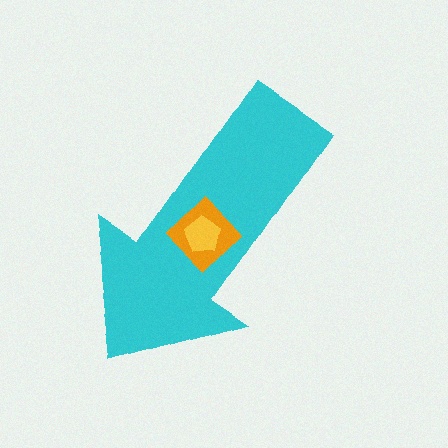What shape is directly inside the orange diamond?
The yellow pentagon.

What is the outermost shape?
The cyan arrow.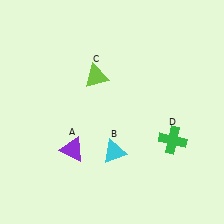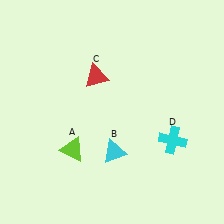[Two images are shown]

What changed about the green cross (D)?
In Image 1, D is green. In Image 2, it changed to cyan.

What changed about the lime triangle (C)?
In Image 1, C is lime. In Image 2, it changed to red.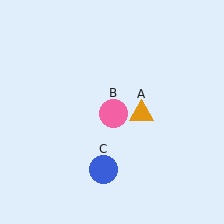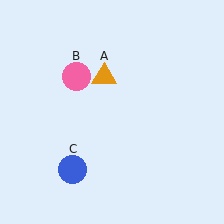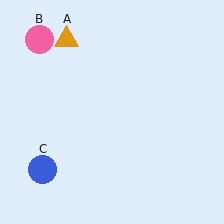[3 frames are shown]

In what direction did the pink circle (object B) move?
The pink circle (object B) moved up and to the left.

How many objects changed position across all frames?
3 objects changed position: orange triangle (object A), pink circle (object B), blue circle (object C).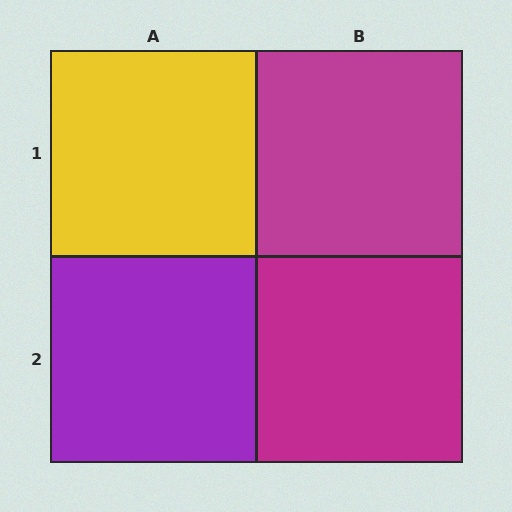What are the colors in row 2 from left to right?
Purple, magenta.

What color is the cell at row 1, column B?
Magenta.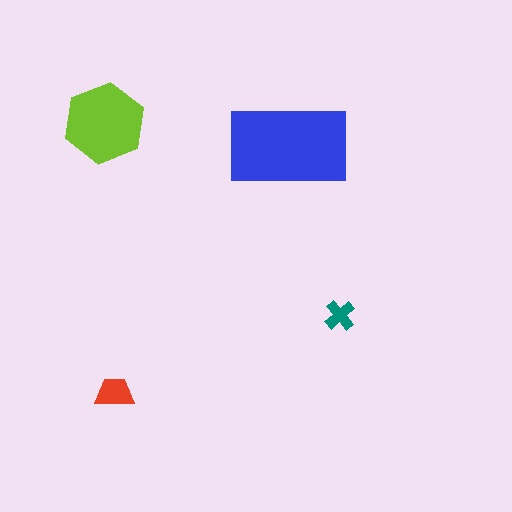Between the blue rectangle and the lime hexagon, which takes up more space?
The blue rectangle.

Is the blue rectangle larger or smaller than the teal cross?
Larger.